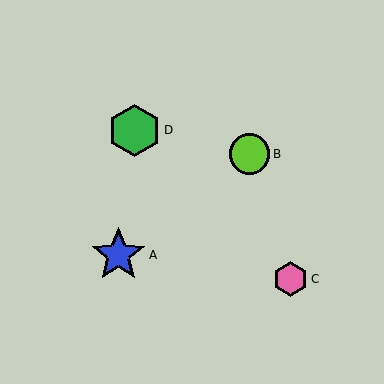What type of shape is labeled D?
Shape D is a green hexagon.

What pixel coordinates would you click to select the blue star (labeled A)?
Click at (118, 255) to select the blue star A.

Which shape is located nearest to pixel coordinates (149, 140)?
The green hexagon (labeled D) at (135, 130) is nearest to that location.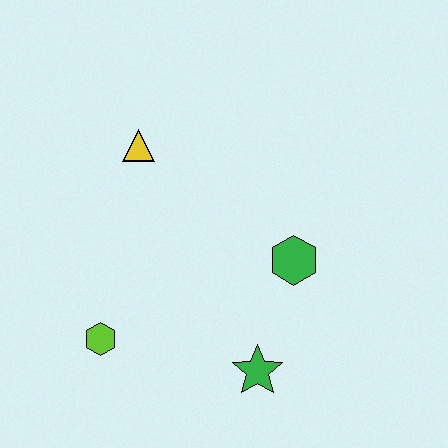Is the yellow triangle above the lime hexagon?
Yes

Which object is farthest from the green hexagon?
The lime hexagon is farthest from the green hexagon.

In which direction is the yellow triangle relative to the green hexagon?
The yellow triangle is to the left of the green hexagon.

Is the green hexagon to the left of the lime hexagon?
No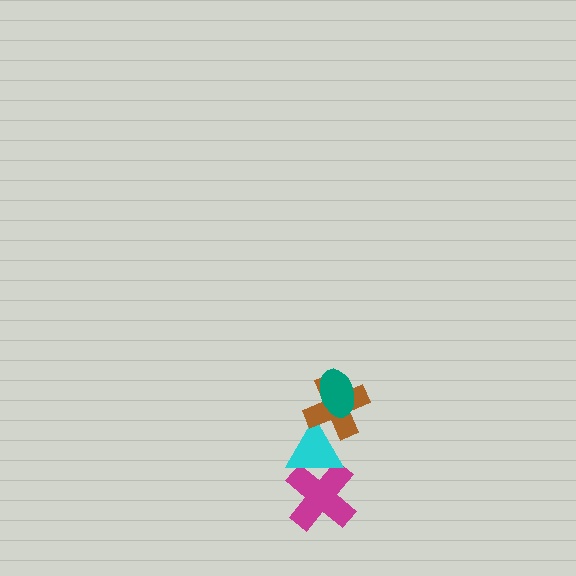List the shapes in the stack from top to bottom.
From top to bottom: the teal ellipse, the brown cross, the cyan triangle, the magenta cross.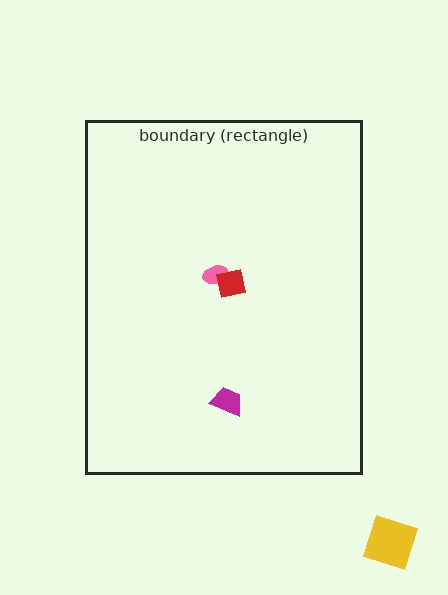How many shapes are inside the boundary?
3 inside, 1 outside.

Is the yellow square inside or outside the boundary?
Outside.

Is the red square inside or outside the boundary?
Inside.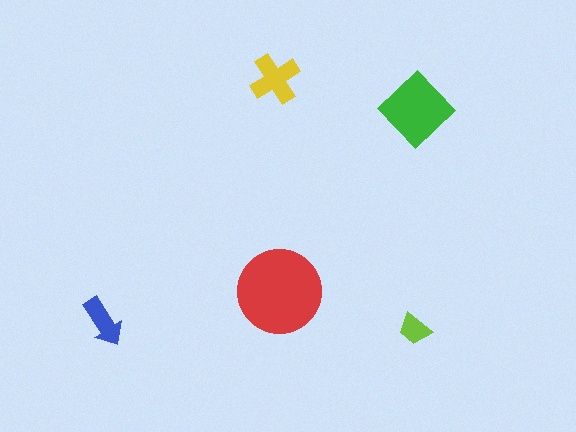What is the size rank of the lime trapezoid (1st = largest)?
5th.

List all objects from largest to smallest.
The red circle, the green diamond, the yellow cross, the blue arrow, the lime trapezoid.